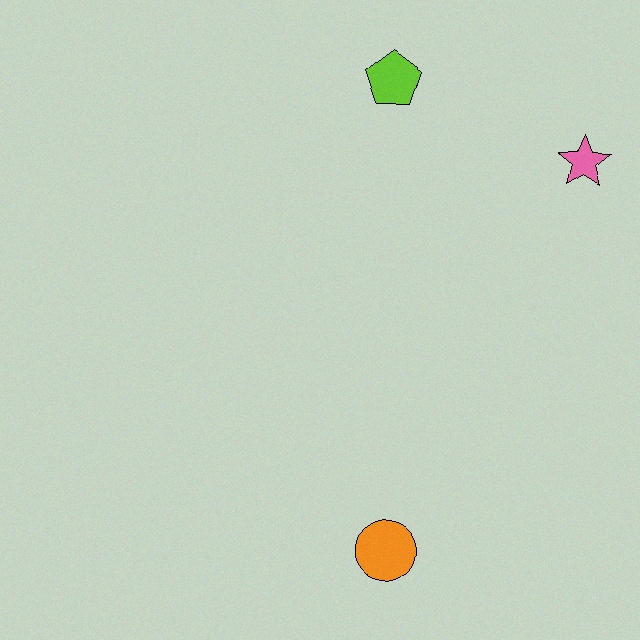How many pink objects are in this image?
There is 1 pink object.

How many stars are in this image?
There is 1 star.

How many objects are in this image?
There are 3 objects.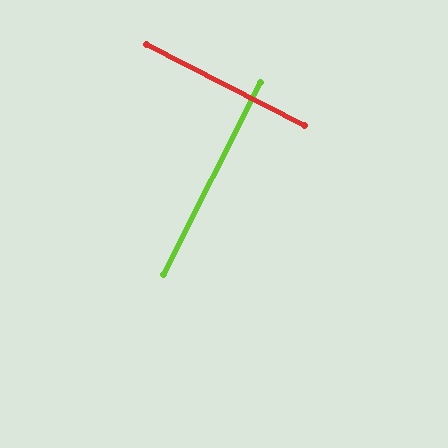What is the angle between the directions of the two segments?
Approximately 90 degrees.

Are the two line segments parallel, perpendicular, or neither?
Perpendicular — they meet at approximately 90°.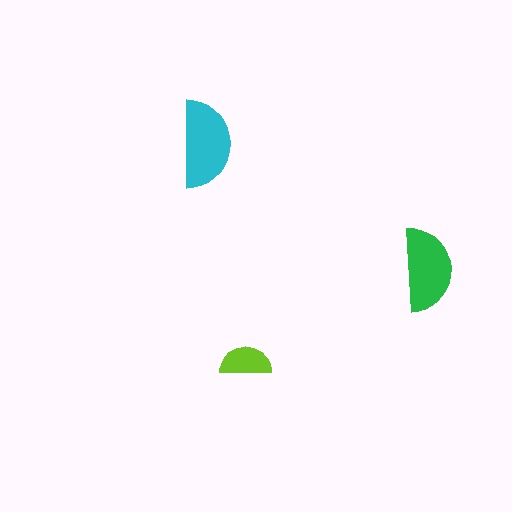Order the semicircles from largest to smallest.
the cyan one, the green one, the lime one.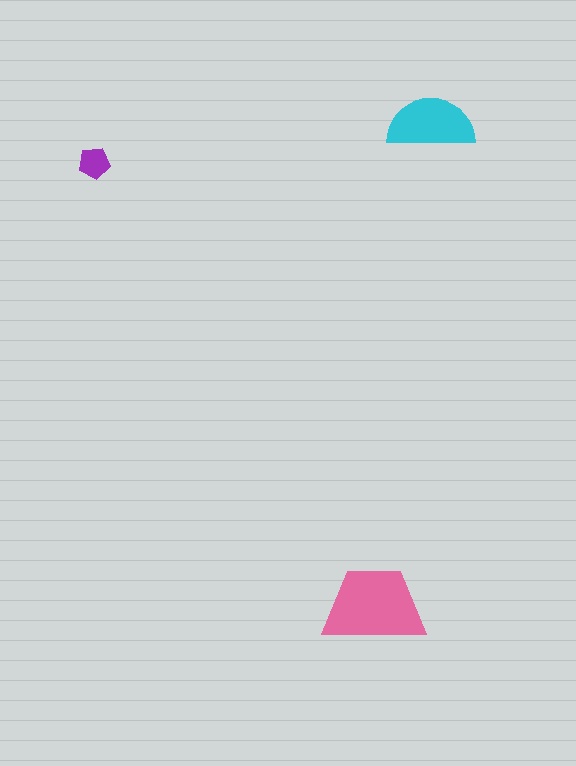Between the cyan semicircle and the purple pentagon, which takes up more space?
The cyan semicircle.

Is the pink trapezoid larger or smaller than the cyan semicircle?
Larger.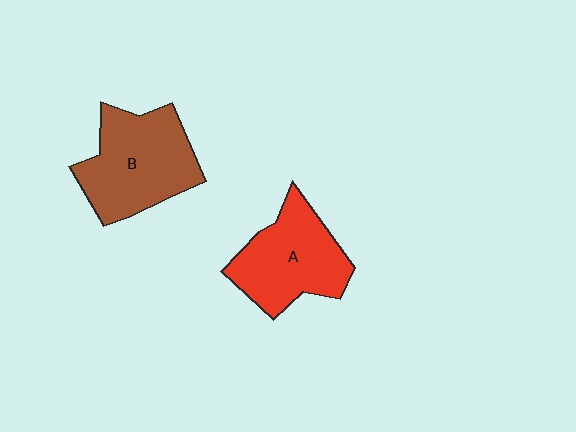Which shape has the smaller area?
Shape A (red).